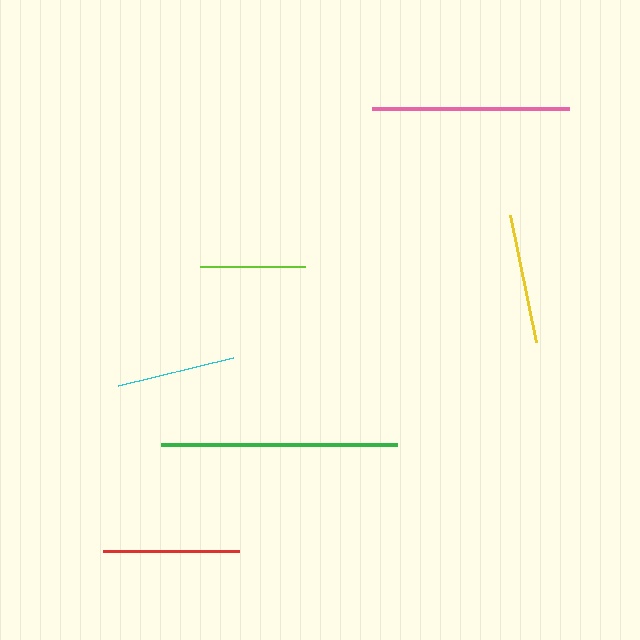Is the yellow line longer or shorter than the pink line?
The pink line is longer than the yellow line.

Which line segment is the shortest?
The lime line is the shortest at approximately 105 pixels.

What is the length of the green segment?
The green segment is approximately 235 pixels long.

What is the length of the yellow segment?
The yellow segment is approximately 130 pixels long.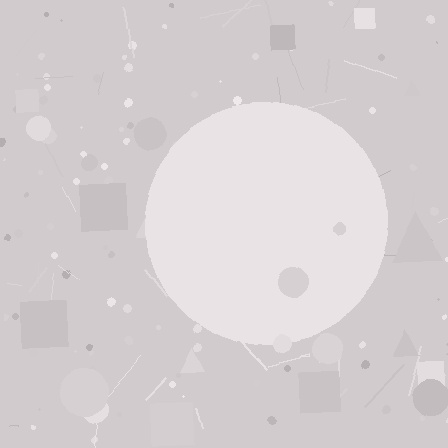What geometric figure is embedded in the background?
A circle is embedded in the background.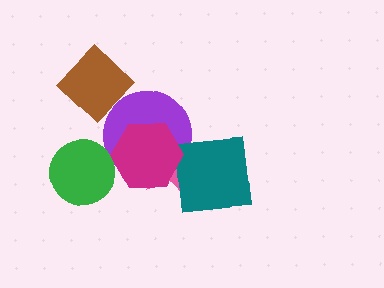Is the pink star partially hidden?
Yes, it is partially covered by another shape.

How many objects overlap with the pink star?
3 objects overlap with the pink star.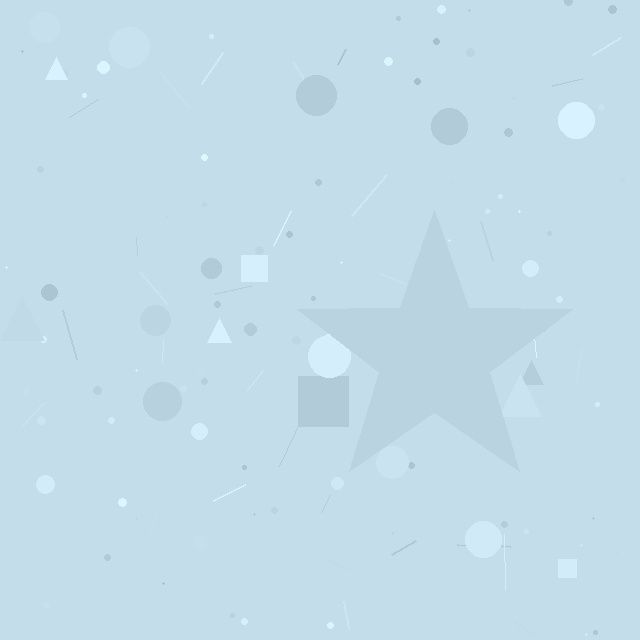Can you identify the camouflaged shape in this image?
The camouflaged shape is a star.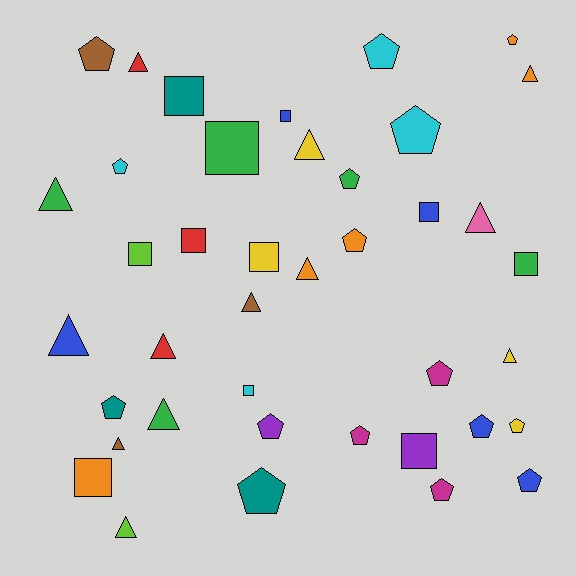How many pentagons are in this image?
There are 16 pentagons.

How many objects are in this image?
There are 40 objects.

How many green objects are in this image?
There are 5 green objects.